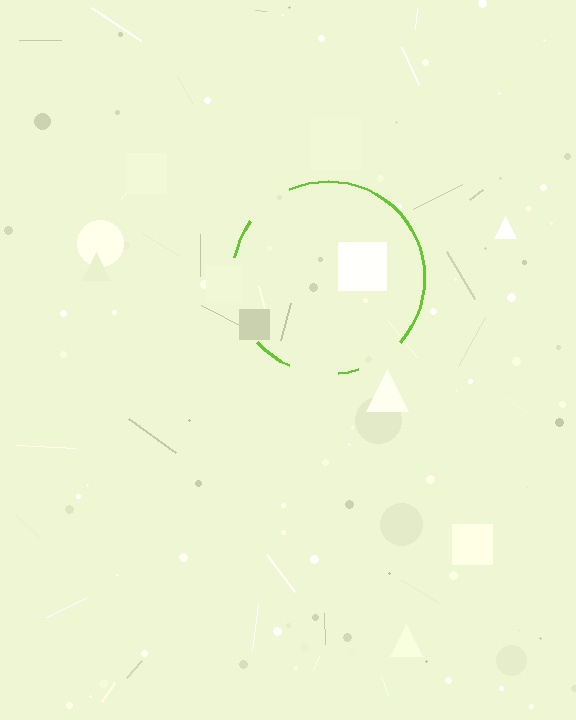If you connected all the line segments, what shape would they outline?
They would outline a circle.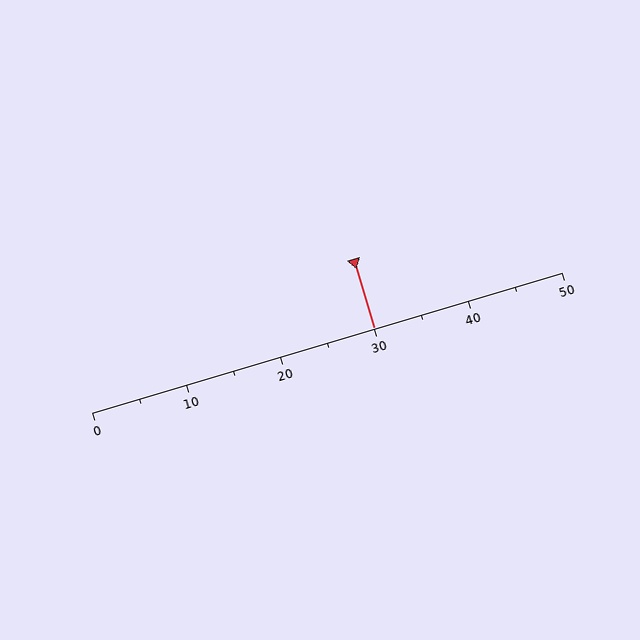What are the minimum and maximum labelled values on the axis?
The axis runs from 0 to 50.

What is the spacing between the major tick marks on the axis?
The major ticks are spaced 10 apart.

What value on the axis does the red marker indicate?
The marker indicates approximately 30.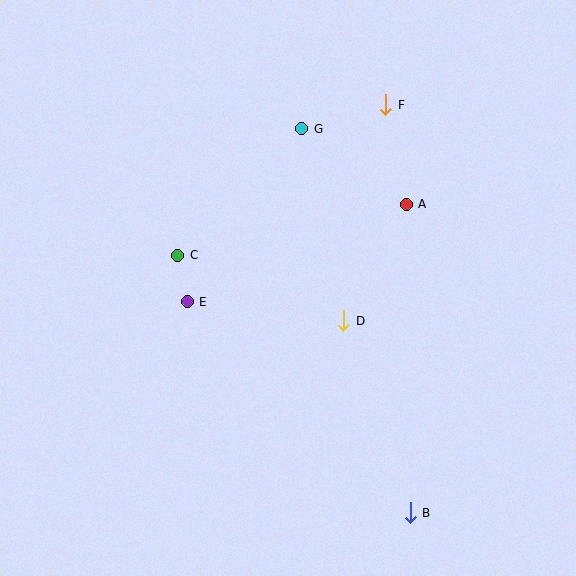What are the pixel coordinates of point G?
Point G is at (302, 129).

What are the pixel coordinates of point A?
Point A is at (406, 204).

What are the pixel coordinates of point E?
Point E is at (187, 302).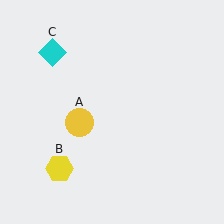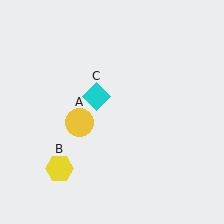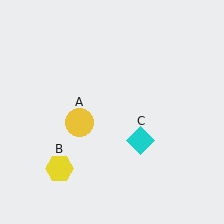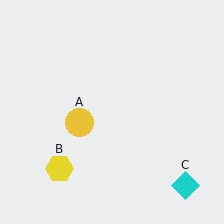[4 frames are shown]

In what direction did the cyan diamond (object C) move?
The cyan diamond (object C) moved down and to the right.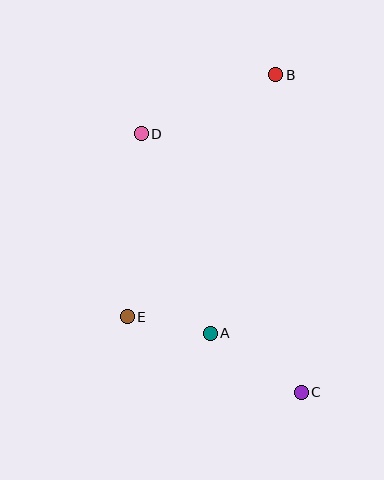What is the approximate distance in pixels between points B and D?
The distance between B and D is approximately 147 pixels.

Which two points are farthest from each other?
Points B and C are farthest from each other.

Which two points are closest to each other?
Points A and E are closest to each other.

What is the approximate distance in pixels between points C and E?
The distance between C and E is approximately 190 pixels.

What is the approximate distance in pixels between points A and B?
The distance between A and B is approximately 267 pixels.